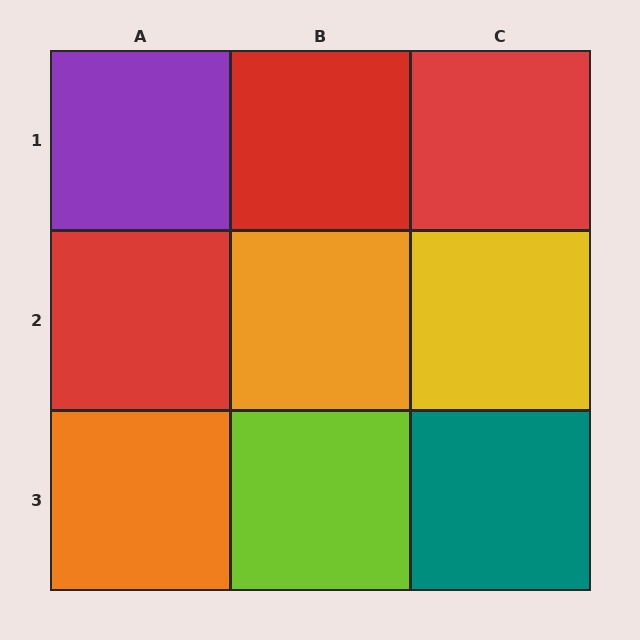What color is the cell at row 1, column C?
Red.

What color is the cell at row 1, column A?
Purple.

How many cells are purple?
1 cell is purple.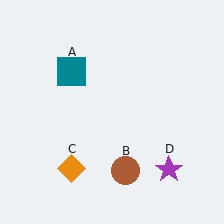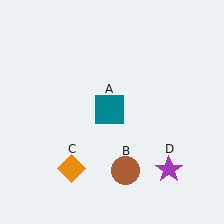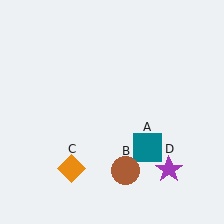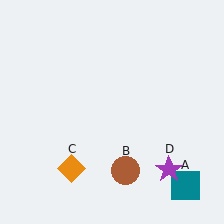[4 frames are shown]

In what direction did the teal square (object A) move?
The teal square (object A) moved down and to the right.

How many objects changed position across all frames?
1 object changed position: teal square (object A).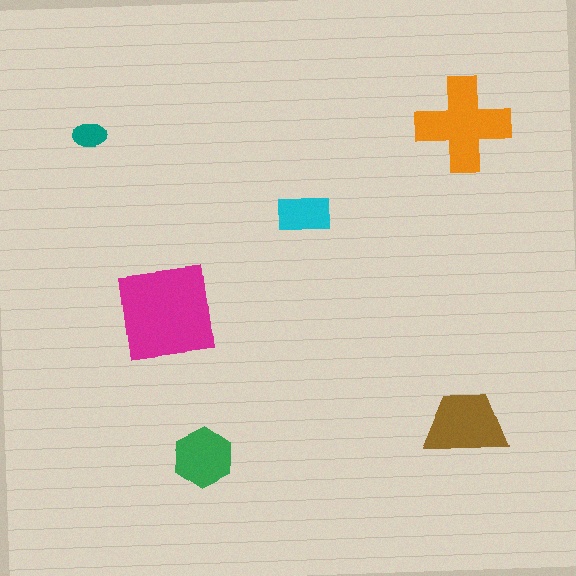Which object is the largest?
The magenta square.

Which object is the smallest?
The teal ellipse.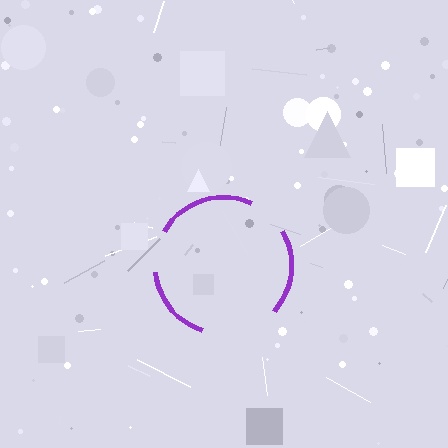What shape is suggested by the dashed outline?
The dashed outline suggests a circle.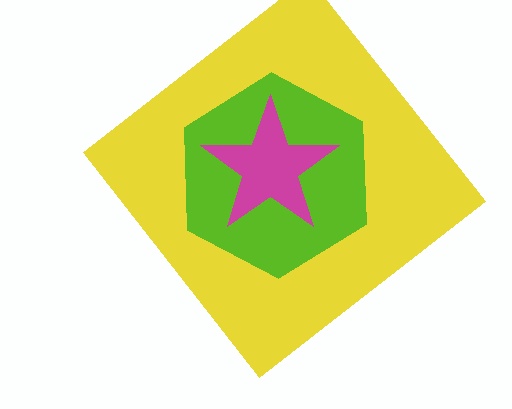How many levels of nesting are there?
3.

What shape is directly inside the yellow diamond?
The lime hexagon.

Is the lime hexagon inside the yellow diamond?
Yes.